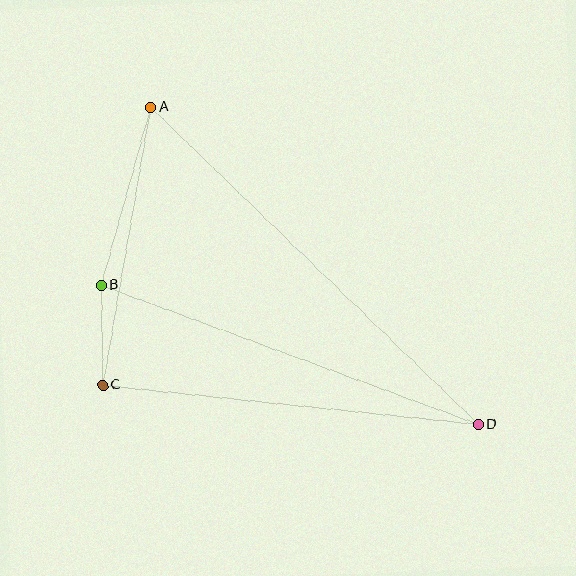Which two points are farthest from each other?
Points A and D are farthest from each other.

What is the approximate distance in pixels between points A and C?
The distance between A and C is approximately 282 pixels.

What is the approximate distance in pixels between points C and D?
The distance between C and D is approximately 378 pixels.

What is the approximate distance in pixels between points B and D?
The distance between B and D is approximately 402 pixels.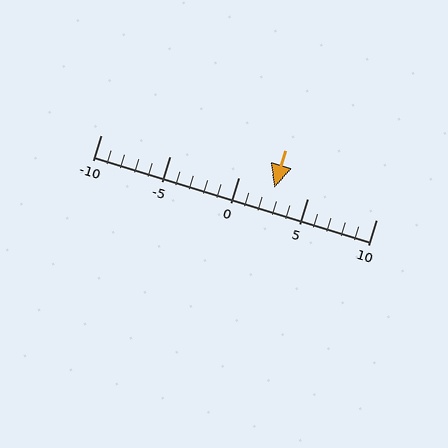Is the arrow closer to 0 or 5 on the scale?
The arrow is closer to 5.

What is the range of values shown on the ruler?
The ruler shows values from -10 to 10.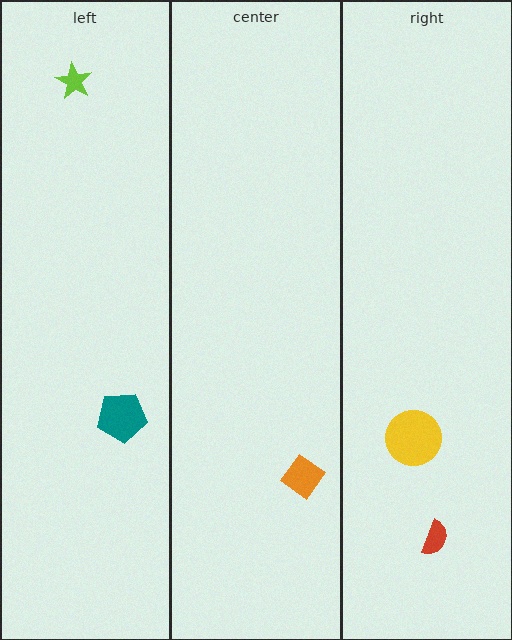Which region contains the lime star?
The left region.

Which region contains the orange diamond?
The center region.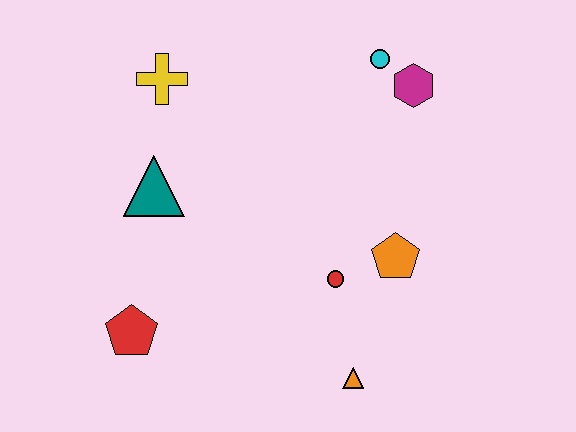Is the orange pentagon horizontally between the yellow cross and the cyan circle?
No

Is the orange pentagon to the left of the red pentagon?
No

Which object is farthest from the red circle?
The yellow cross is farthest from the red circle.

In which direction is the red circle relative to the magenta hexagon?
The red circle is below the magenta hexagon.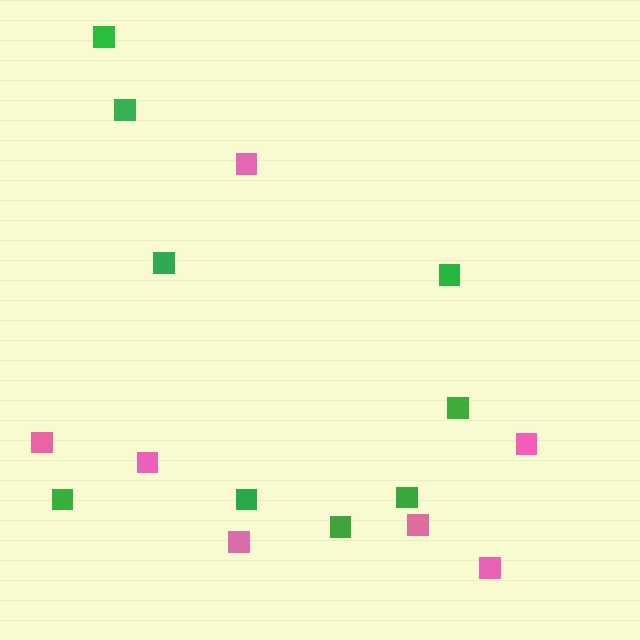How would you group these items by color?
There are 2 groups: one group of green squares (9) and one group of pink squares (7).